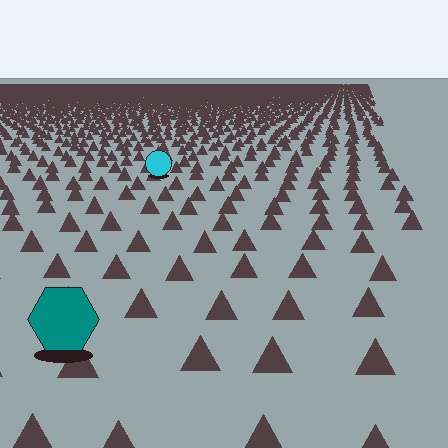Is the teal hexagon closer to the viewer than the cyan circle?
Yes. The teal hexagon is closer — you can tell from the texture gradient: the ground texture is coarser near it.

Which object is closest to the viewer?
The teal hexagon is closest. The texture marks near it are larger and more spread out.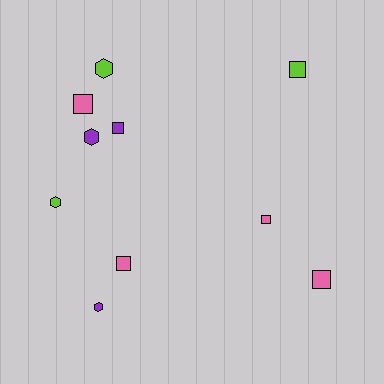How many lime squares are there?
There is 1 lime square.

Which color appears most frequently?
Pink, with 4 objects.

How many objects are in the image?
There are 10 objects.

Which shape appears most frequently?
Square, with 6 objects.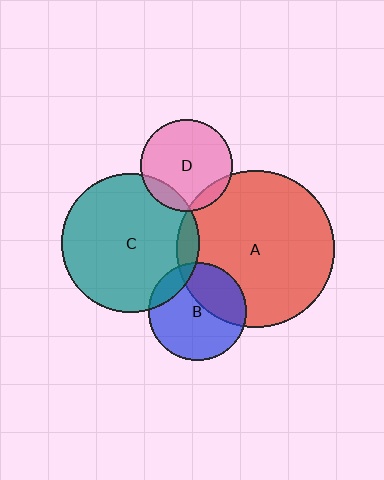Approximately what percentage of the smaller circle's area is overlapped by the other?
Approximately 10%.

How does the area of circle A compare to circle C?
Approximately 1.3 times.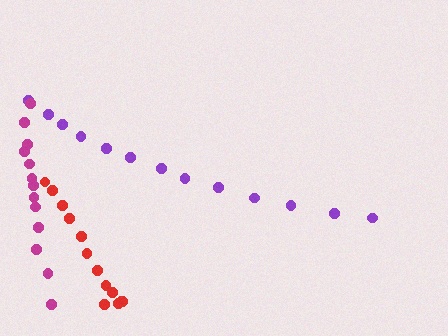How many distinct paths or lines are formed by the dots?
There are 3 distinct paths.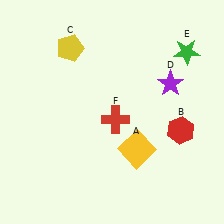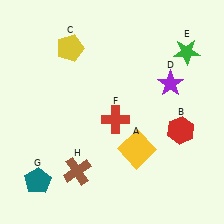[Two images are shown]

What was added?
A teal pentagon (G), a brown cross (H) were added in Image 2.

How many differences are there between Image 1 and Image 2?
There are 2 differences between the two images.